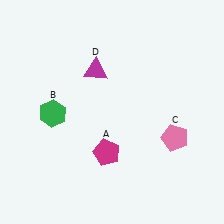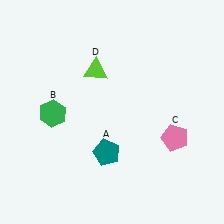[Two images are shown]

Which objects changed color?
A changed from magenta to teal. D changed from magenta to lime.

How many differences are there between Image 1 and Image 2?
There are 2 differences between the two images.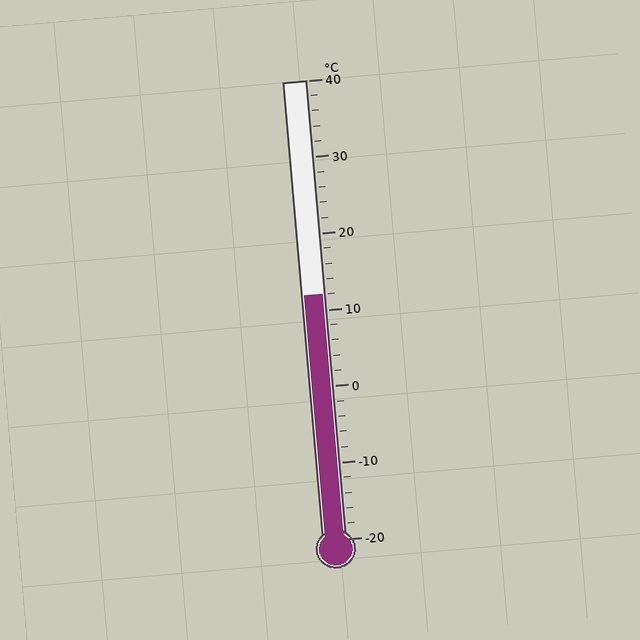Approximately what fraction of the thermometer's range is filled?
The thermometer is filled to approximately 55% of its range.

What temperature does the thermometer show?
The thermometer shows approximately 12°C.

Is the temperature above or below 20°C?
The temperature is below 20°C.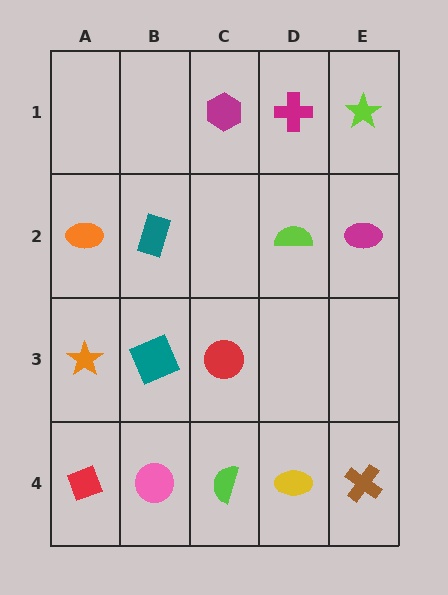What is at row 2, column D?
A lime semicircle.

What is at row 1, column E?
A lime star.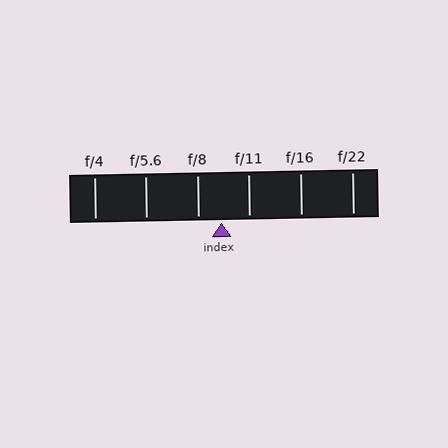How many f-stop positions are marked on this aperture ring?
There are 6 f-stop positions marked.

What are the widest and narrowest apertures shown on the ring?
The widest aperture shown is f/4 and the narrowest is f/22.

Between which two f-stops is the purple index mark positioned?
The index mark is between f/8 and f/11.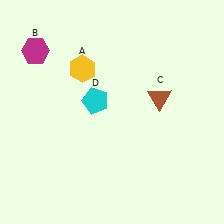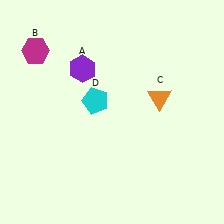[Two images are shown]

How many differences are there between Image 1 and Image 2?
There are 2 differences between the two images.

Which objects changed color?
A changed from yellow to purple. C changed from brown to orange.